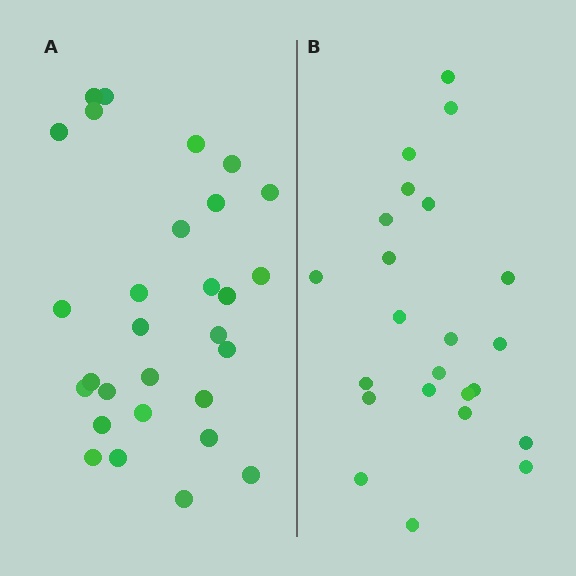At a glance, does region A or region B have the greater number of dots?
Region A (the left region) has more dots.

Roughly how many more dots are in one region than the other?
Region A has about 6 more dots than region B.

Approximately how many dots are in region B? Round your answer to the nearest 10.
About 20 dots. (The exact count is 23, which rounds to 20.)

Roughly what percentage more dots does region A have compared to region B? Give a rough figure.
About 25% more.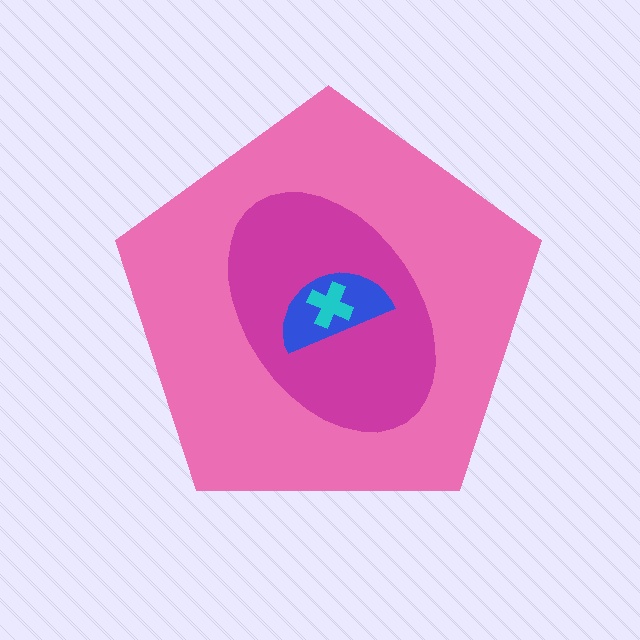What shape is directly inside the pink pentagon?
The magenta ellipse.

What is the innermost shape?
The cyan cross.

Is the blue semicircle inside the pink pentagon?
Yes.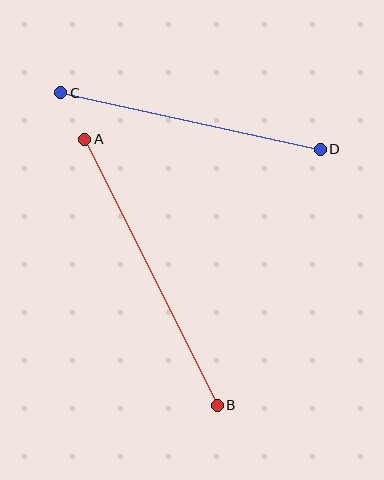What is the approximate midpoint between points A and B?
The midpoint is at approximately (151, 272) pixels.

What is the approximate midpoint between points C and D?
The midpoint is at approximately (191, 121) pixels.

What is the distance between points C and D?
The distance is approximately 265 pixels.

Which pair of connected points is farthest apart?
Points A and B are farthest apart.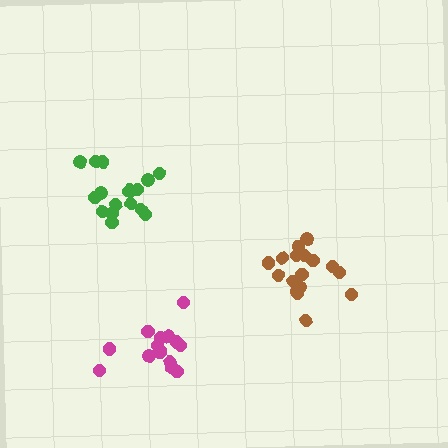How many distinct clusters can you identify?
There are 3 distinct clusters.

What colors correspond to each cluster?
The clusters are colored: magenta, green, brown.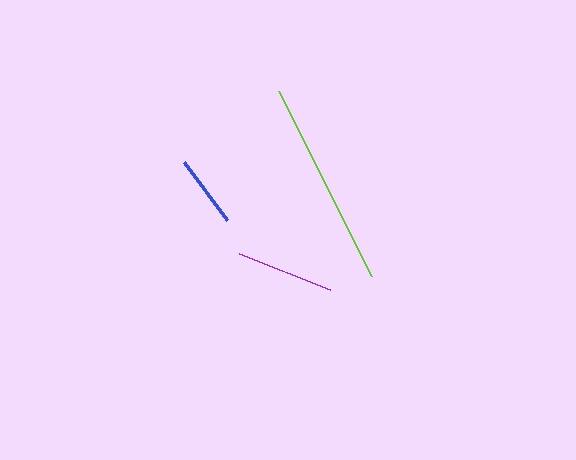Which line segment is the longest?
The lime line is the longest at approximately 206 pixels.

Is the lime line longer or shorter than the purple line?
The lime line is longer than the purple line.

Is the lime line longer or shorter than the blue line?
The lime line is longer than the blue line.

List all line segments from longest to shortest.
From longest to shortest: lime, purple, blue.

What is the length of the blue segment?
The blue segment is approximately 72 pixels long.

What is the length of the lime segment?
The lime segment is approximately 206 pixels long.